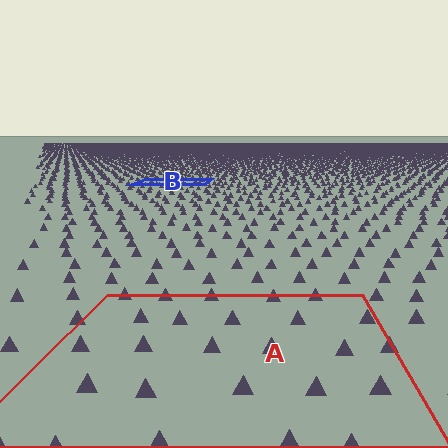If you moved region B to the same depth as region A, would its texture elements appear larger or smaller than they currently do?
They would appear larger. At a closer depth, the same texture elements are projected at a bigger on-screen size.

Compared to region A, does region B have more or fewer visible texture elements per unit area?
Region B has more texture elements per unit area — they are packed more densely because it is farther away.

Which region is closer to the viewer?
Region A is closer. The texture elements there are larger and more spread out.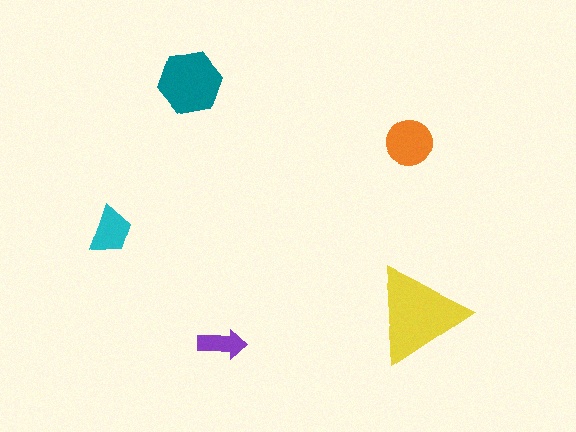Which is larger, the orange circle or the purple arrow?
The orange circle.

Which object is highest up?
The teal hexagon is topmost.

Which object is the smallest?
The purple arrow.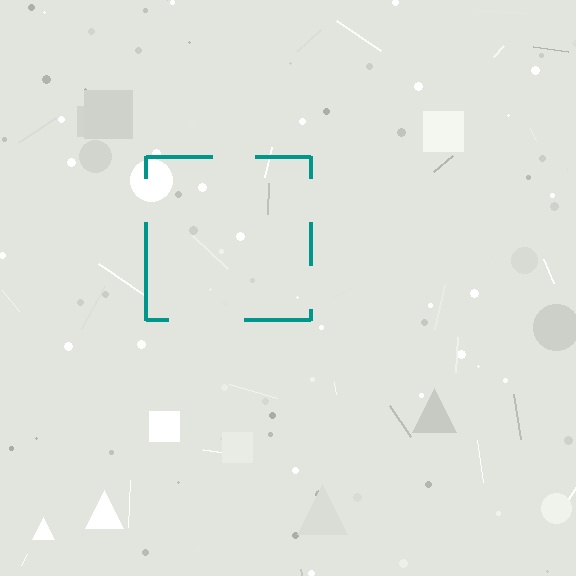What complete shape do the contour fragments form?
The contour fragments form a square.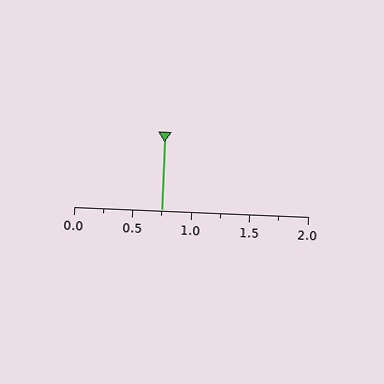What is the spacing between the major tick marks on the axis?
The major ticks are spaced 0.5 apart.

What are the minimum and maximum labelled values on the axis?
The axis runs from 0.0 to 2.0.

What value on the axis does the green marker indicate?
The marker indicates approximately 0.75.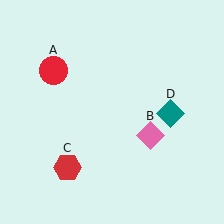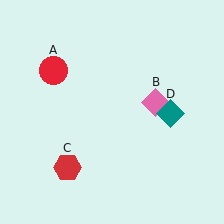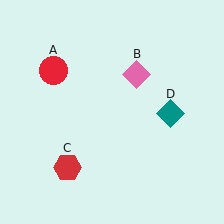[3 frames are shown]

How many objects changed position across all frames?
1 object changed position: pink diamond (object B).